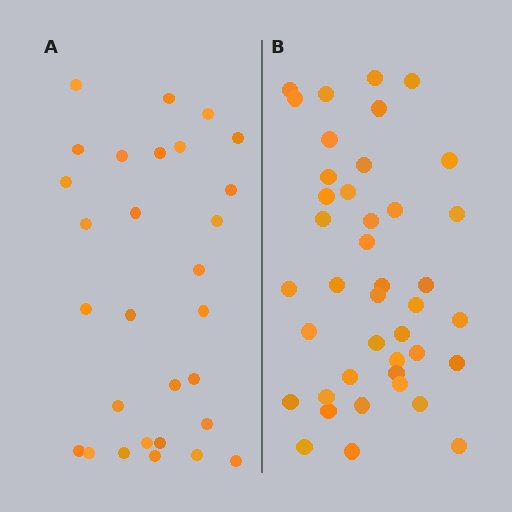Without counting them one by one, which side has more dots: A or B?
Region B (the right region) has more dots.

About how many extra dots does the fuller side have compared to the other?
Region B has roughly 12 or so more dots than region A.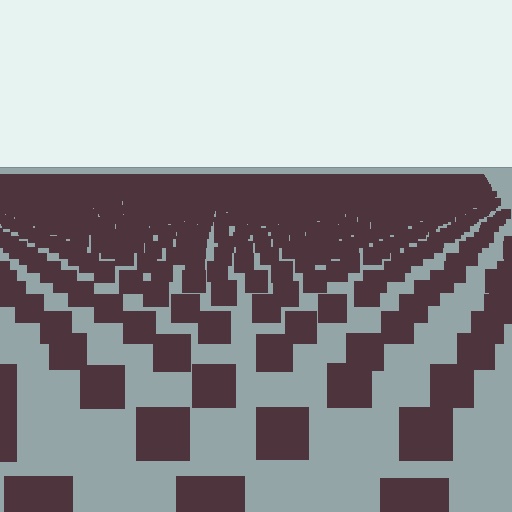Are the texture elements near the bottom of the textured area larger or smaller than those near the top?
Larger. Near the bottom, elements are closer to the viewer and appear at a bigger on-screen size.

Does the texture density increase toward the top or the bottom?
Density increases toward the top.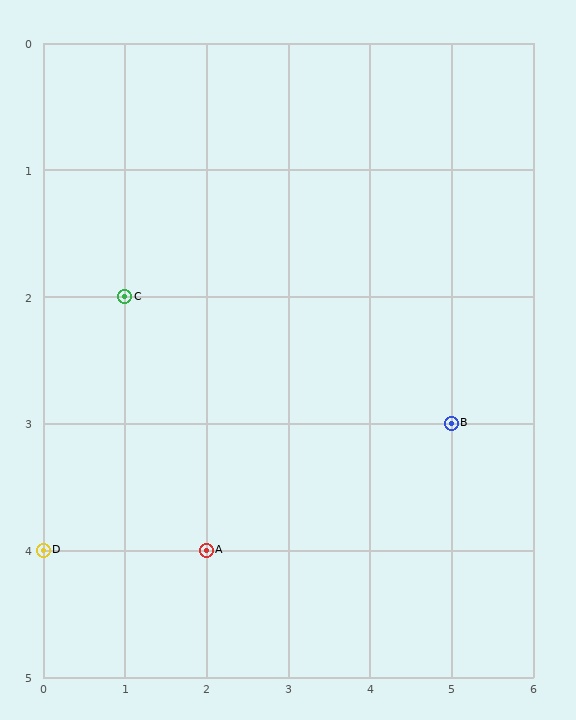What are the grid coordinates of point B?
Point B is at grid coordinates (5, 3).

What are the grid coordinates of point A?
Point A is at grid coordinates (2, 4).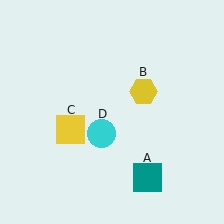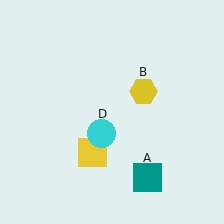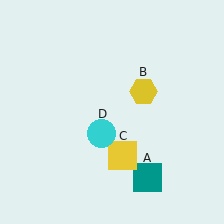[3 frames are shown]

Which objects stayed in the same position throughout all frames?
Teal square (object A) and yellow hexagon (object B) and cyan circle (object D) remained stationary.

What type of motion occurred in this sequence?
The yellow square (object C) rotated counterclockwise around the center of the scene.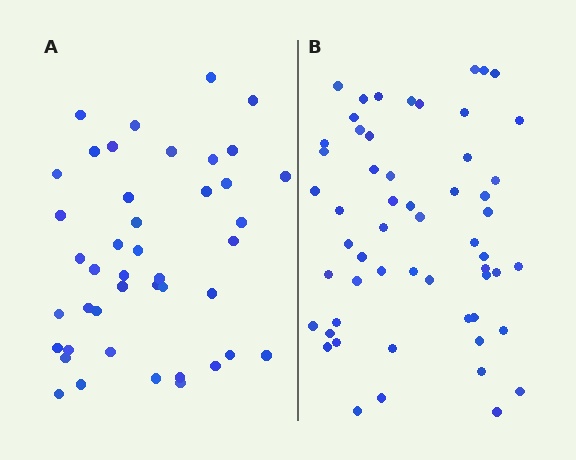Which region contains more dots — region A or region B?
Region B (the right region) has more dots.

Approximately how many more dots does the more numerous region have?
Region B has approximately 15 more dots than region A.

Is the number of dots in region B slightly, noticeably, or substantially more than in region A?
Region B has noticeably more, but not dramatically so. The ratio is roughly 1.3 to 1.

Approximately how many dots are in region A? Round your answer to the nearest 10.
About 40 dots. (The exact count is 43, which rounds to 40.)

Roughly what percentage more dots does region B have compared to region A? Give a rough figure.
About 30% more.